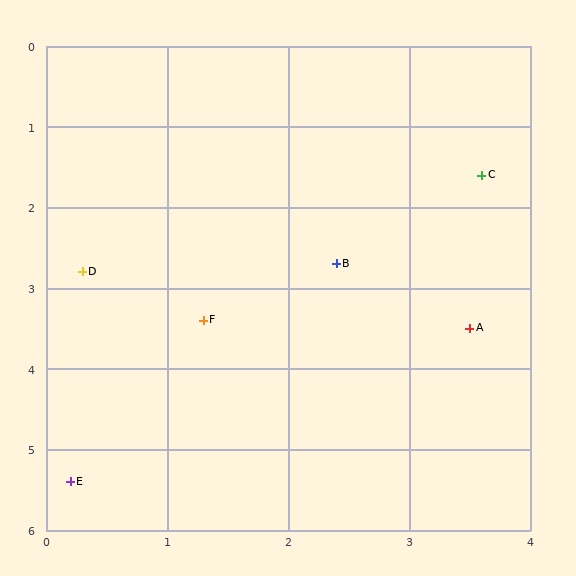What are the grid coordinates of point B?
Point B is at approximately (2.4, 2.7).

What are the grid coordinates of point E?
Point E is at approximately (0.2, 5.4).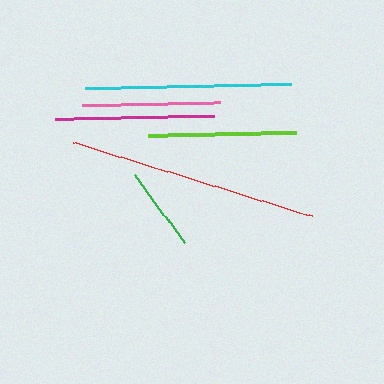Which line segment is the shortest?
The green line is the shortest at approximately 85 pixels.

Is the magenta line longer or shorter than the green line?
The magenta line is longer than the green line.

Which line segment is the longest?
The red line is the longest at approximately 250 pixels.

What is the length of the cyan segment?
The cyan segment is approximately 206 pixels long.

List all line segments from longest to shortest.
From longest to shortest: red, cyan, magenta, lime, pink, green.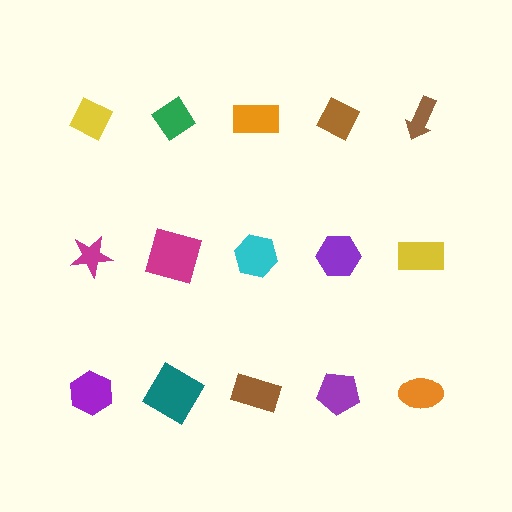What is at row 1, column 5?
A brown arrow.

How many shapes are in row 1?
5 shapes.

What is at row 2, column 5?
A yellow rectangle.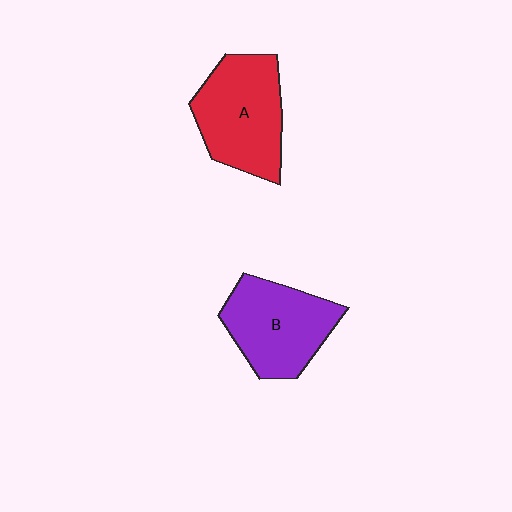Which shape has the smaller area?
Shape B (purple).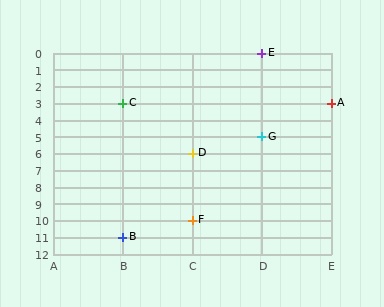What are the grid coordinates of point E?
Point E is at grid coordinates (D, 0).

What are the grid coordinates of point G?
Point G is at grid coordinates (D, 5).